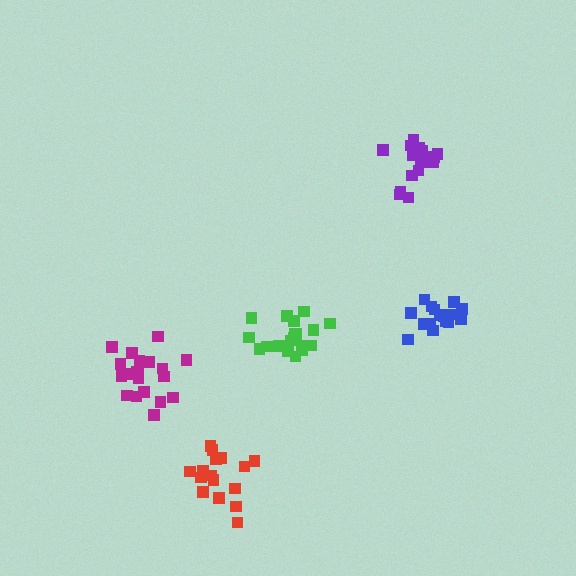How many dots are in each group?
Group 1: 20 dots, Group 2: 20 dots, Group 3: 16 dots, Group 4: 17 dots, Group 5: 16 dots (89 total).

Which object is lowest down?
The red cluster is bottommost.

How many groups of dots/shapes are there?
There are 5 groups.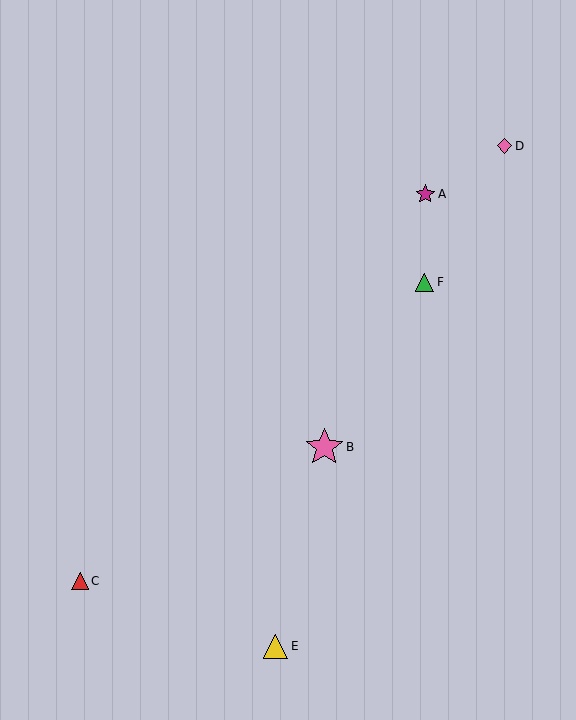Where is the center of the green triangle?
The center of the green triangle is at (425, 282).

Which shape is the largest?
The pink star (labeled B) is the largest.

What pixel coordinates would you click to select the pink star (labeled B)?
Click at (324, 447) to select the pink star B.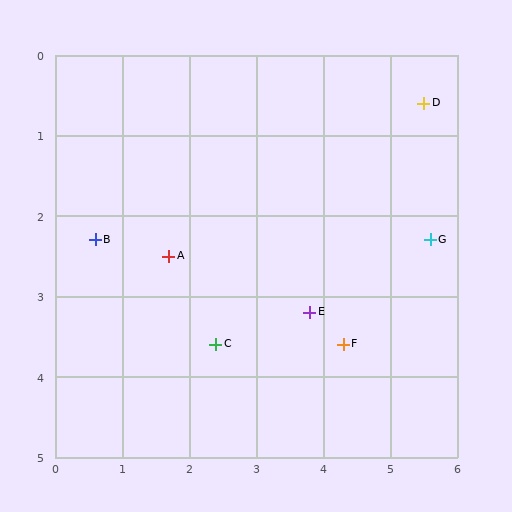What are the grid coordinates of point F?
Point F is at approximately (4.3, 3.6).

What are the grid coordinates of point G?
Point G is at approximately (5.6, 2.3).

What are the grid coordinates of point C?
Point C is at approximately (2.4, 3.6).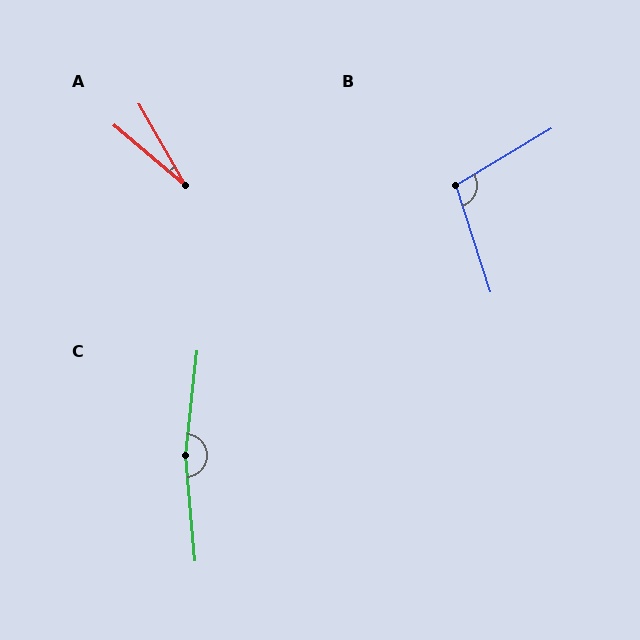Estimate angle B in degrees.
Approximately 103 degrees.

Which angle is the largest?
C, at approximately 168 degrees.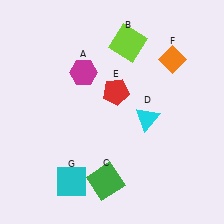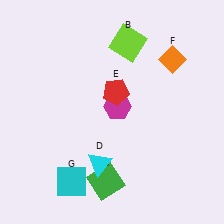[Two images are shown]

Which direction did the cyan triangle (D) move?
The cyan triangle (D) moved left.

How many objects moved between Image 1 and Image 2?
2 objects moved between the two images.